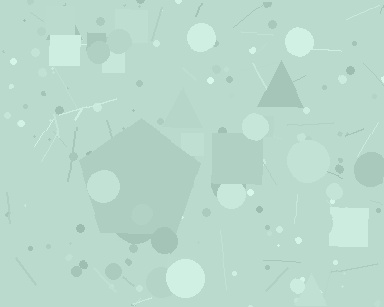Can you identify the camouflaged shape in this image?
The camouflaged shape is a pentagon.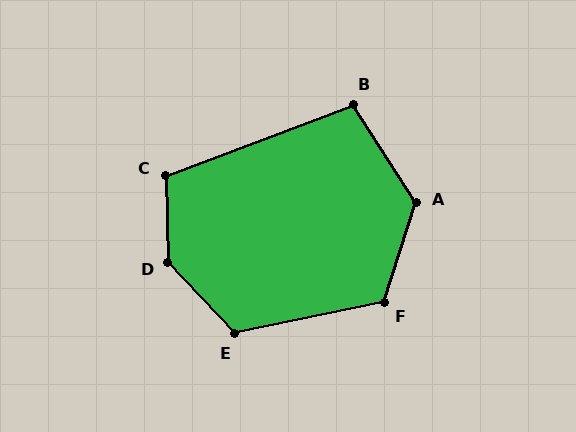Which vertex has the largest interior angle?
D, at approximately 138 degrees.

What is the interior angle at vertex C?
Approximately 109 degrees (obtuse).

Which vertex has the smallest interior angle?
B, at approximately 102 degrees.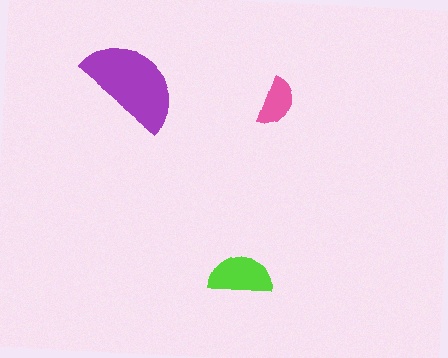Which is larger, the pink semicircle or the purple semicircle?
The purple one.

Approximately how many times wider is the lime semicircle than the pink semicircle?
About 1.5 times wider.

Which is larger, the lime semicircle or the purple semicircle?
The purple one.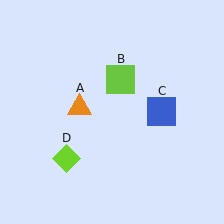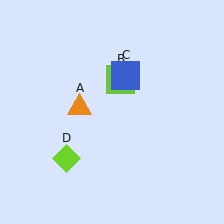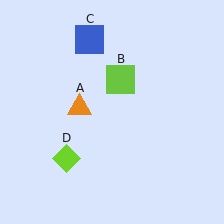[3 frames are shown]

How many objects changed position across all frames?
1 object changed position: blue square (object C).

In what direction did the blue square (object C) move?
The blue square (object C) moved up and to the left.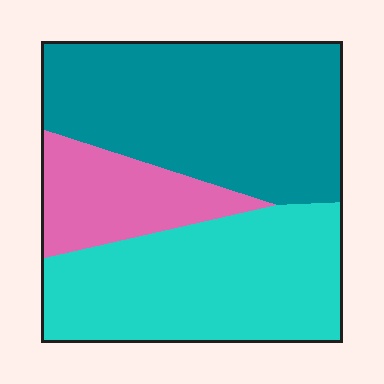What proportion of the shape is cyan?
Cyan covers roughly 40% of the shape.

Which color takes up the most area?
Teal, at roughly 45%.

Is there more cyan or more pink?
Cyan.